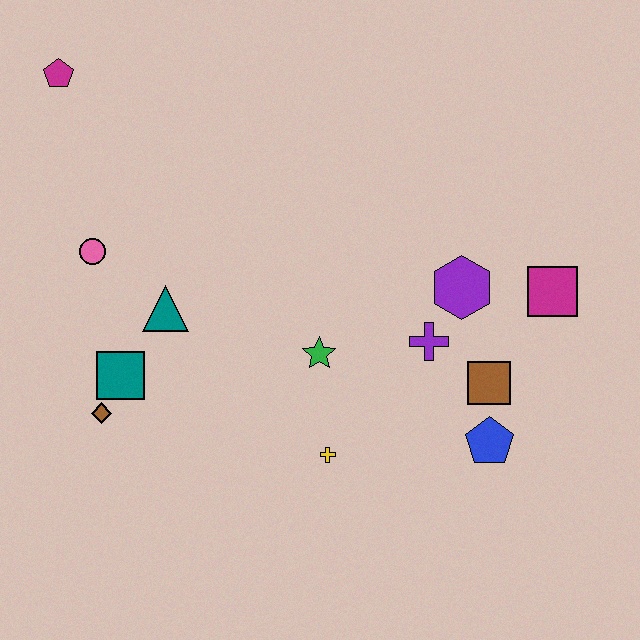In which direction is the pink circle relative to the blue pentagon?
The pink circle is to the left of the blue pentagon.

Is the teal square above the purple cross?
No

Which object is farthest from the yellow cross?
The magenta pentagon is farthest from the yellow cross.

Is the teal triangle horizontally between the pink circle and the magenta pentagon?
No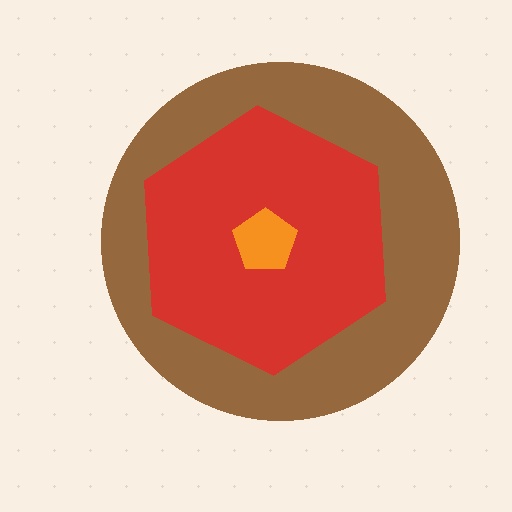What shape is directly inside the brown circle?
The red hexagon.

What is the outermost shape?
The brown circle.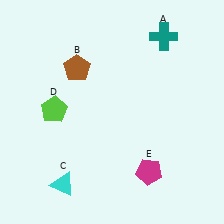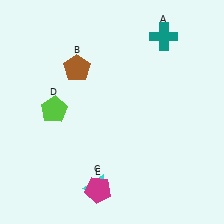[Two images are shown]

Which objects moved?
The objects that moved are: the cyan triangle (C), the magenta pentagon (E).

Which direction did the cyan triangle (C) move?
The cyan triangle (C) moved right.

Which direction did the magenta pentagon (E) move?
The magenta pentagon (E) moved left.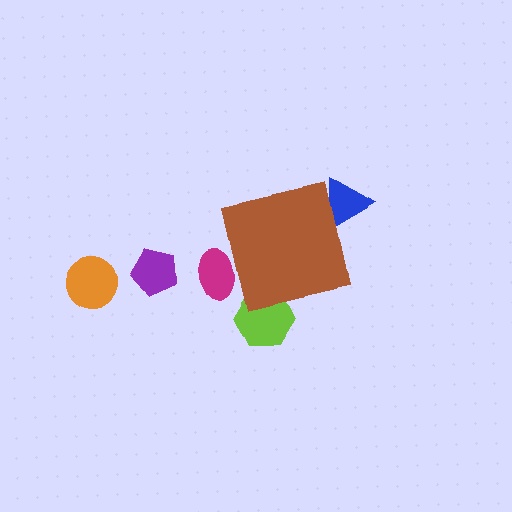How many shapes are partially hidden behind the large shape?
3 shapes are partially hidden.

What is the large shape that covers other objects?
A brown square.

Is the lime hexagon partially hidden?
Yes, the lime hexagon is partially hidden behind the brown square.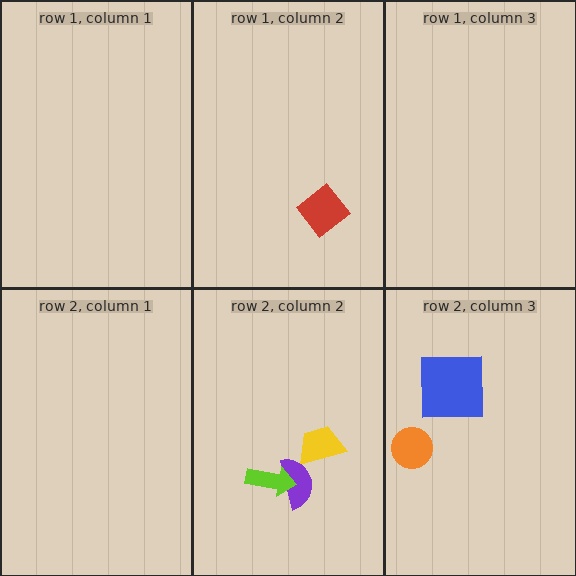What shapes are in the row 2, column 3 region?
The orange circle, the blue square.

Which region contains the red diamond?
The row 1, column 2 region.